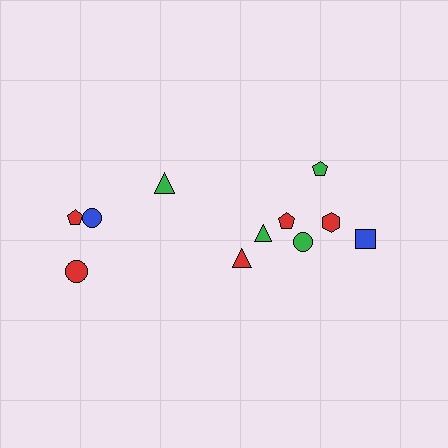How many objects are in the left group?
There are 4 objects.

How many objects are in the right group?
There are 7 objects.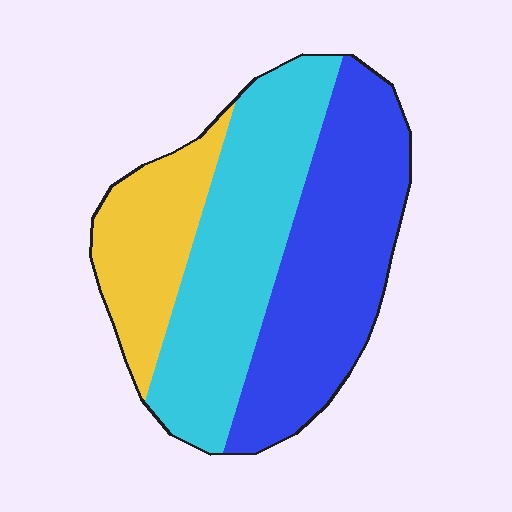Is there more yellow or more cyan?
Cyan.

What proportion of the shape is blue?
Blue covers 41% of the shape.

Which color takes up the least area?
Yellow, at roughly 20%.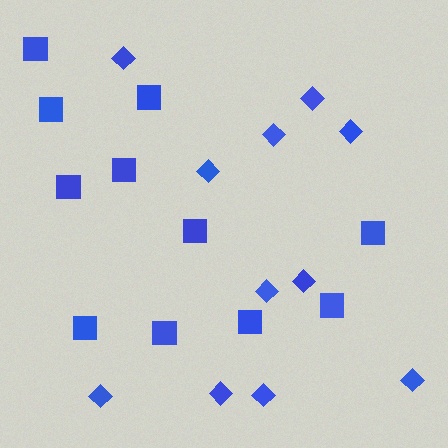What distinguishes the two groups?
There are 2 groups: one group of squares (11) and one group of diamonds (11).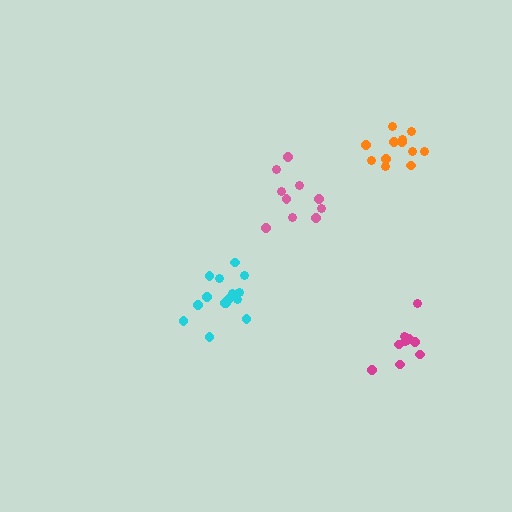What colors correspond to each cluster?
The clusters are colored: pink, orange, magenta, cyan.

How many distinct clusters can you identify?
There are 4 distinct clusters.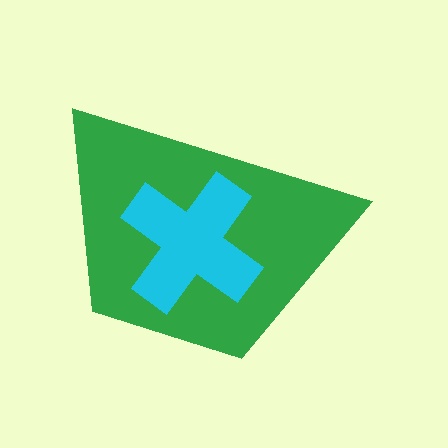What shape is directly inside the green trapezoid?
The cyan cross.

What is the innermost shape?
The cyan cross.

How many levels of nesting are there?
2.